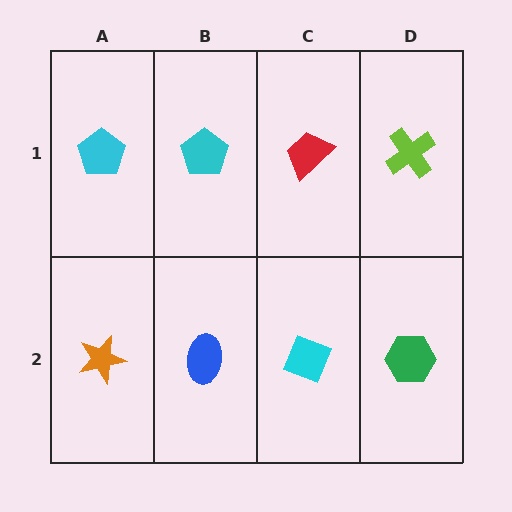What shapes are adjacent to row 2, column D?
A lime cross (row 1, column D), a cyan diamond (row 2, column C).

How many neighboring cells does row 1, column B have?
3.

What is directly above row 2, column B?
A cyan pentagon.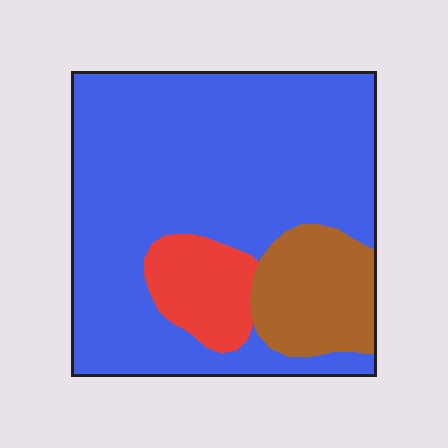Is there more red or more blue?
Blue.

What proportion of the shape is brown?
Brown takes up about one sixth (1/6) of the shape.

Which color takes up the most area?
Blue, at roughly 75%.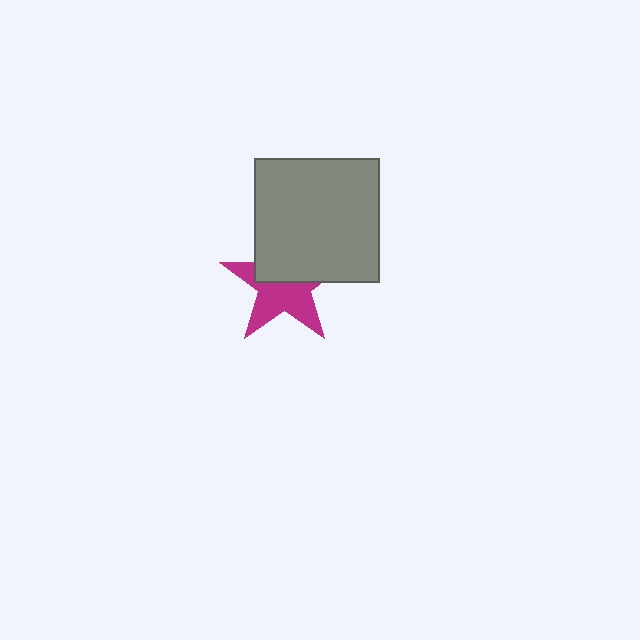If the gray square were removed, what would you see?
You would see the complete magenta star.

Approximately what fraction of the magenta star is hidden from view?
Roughly 46% of the magenta star is hidden behind the gray square.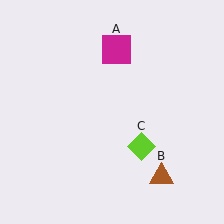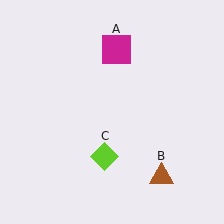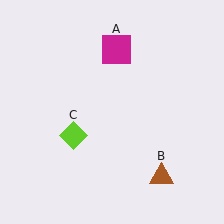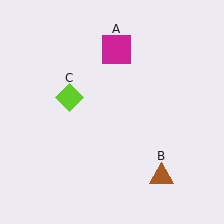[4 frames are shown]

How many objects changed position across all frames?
1 object changed position: lime diamond (object C).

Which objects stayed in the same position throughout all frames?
Magenta square (object A) and brown triangle (object B) remained stationary.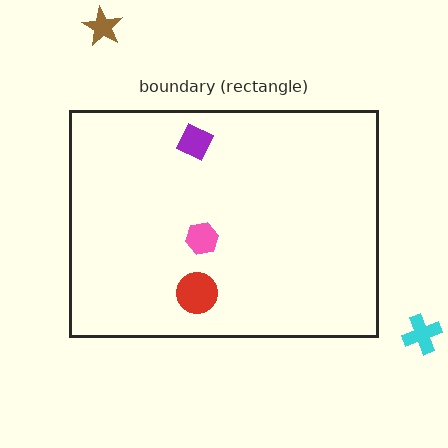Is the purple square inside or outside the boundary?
Inside.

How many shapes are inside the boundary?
3 inside, 2 outside.